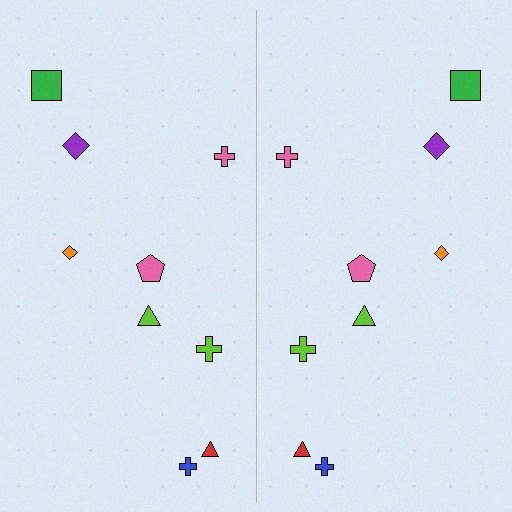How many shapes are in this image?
There are 18 shapes in this image.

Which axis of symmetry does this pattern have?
The pattern has a vertical axis of symmetry running through the center of the image.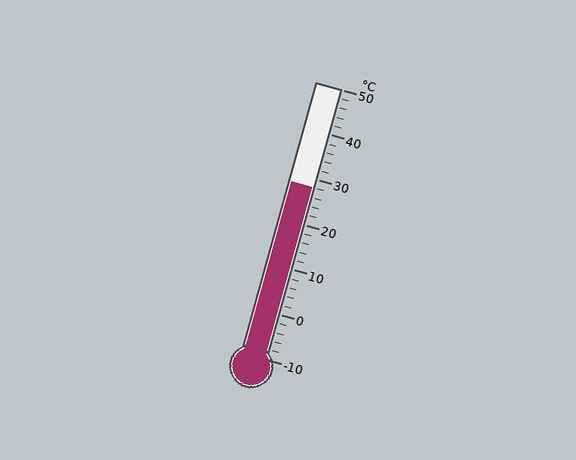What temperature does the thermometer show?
The thermometer shows approximately 28°C.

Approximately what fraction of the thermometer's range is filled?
The thermometer is filled to approximately 65% of its range.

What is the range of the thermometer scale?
The thermometer scale ranges from -10°C to 50°C.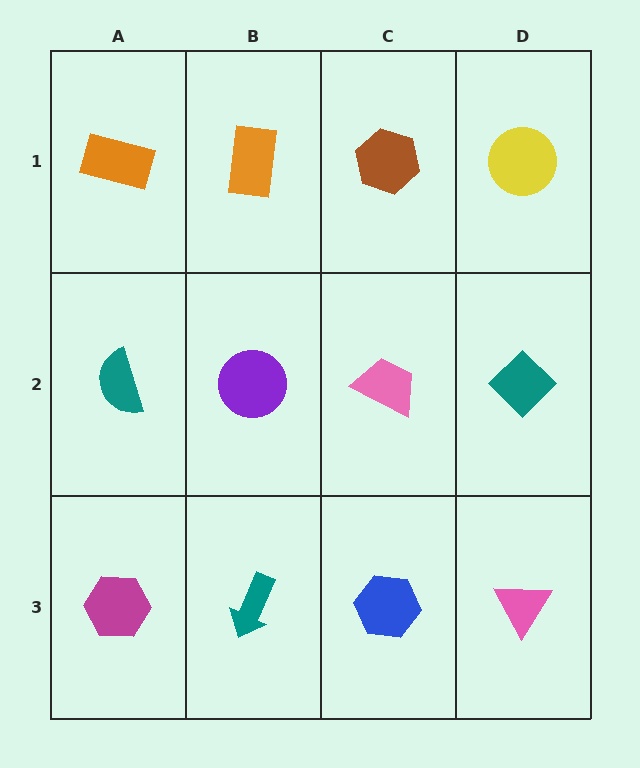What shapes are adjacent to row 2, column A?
An orange rectangle (row 1, column A), a magenta hexagon (row 3, column A), a purple circle (row 2, column B).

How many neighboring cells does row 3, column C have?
3.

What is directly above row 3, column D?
A teal diamond.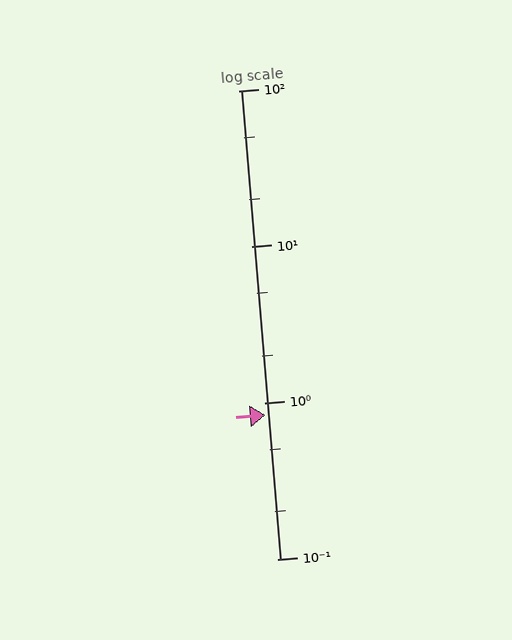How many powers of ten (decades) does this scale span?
The scale spans 3 decades, from 0.1 to 100.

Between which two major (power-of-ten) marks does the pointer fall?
The pointer is between 0.1 and 1.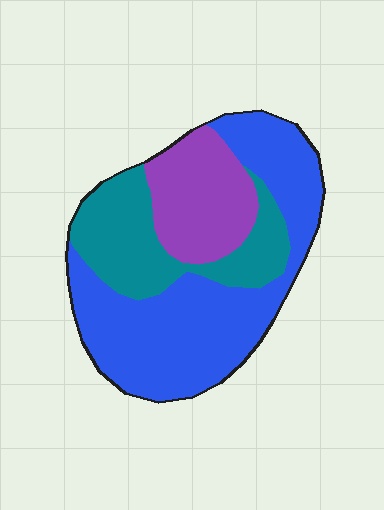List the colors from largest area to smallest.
From largest to smallest: blue, teal, purple.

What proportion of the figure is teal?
Teal covers roughly 25% of the figure.